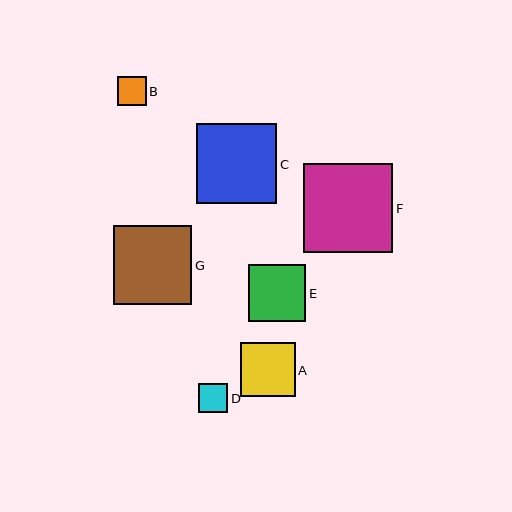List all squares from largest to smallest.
From largest to smallest: F, C, G, E, A, D, B.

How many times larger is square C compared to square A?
Square C is approximately 1.5 times the size of square A.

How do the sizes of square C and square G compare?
Square C and square G are approximately the same size.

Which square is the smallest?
Square B is the smallest with a size of approximately 29 pixels.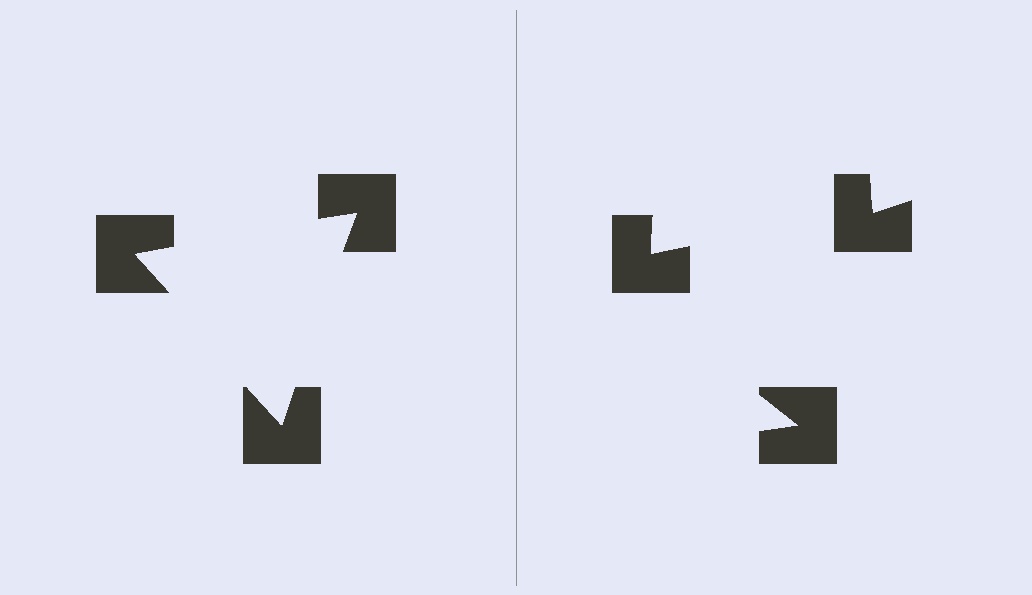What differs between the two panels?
The notched squares are positioned identically on both sides; only the wedge orientations differ. On the left they align to a triangle; on the right they are misaligned.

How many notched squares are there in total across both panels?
6 — 3 on each side.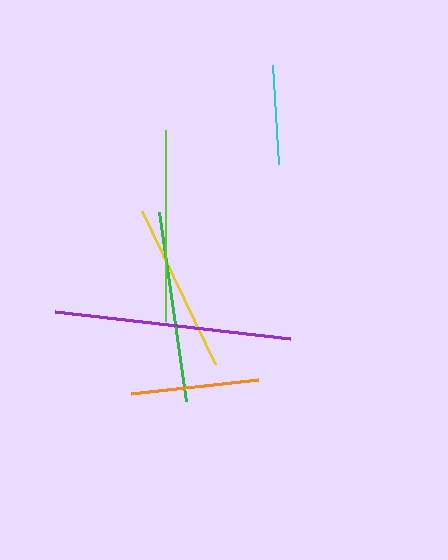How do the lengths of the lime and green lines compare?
The lime and green lines are approximately the same length.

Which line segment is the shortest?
The cyan line is the shortest at approximately 100 pixels.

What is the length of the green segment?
The green segment is approximately 191 pixels long.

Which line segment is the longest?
The purple line is the longest at approximately 236 pixels.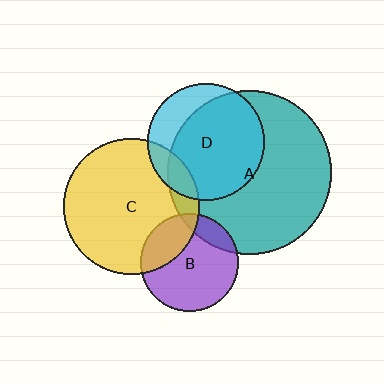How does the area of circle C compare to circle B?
Approximately 1.9 times.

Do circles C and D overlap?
Yes.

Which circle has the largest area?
Circle A (teal).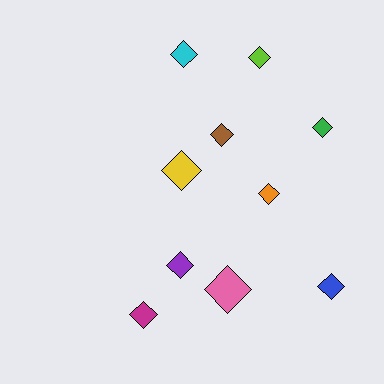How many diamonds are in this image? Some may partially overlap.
There are 10 diamonds.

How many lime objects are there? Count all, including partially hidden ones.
There is 1 lime object.